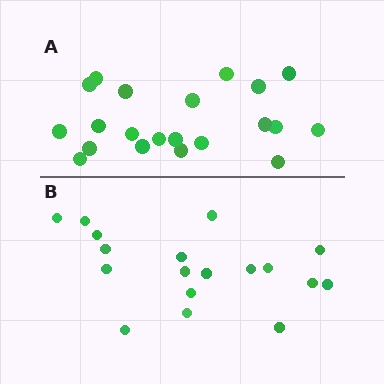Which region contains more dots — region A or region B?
Region A (the top region) has more dots.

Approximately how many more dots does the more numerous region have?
Region A has just a few more — roughly 2 or 3 more dots than region B.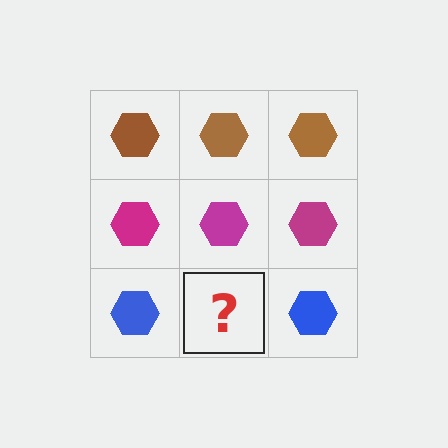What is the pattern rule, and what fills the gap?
The rule is that each row has a consistent color. The gap should be filled with a blue hexagon.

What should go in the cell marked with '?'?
The missing cell should contain a blue hexagon.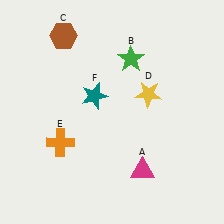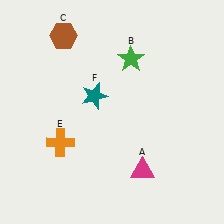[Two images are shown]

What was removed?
The yellow star (D) was removed in Image 2.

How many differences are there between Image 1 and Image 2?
There is 1 difference between the two images.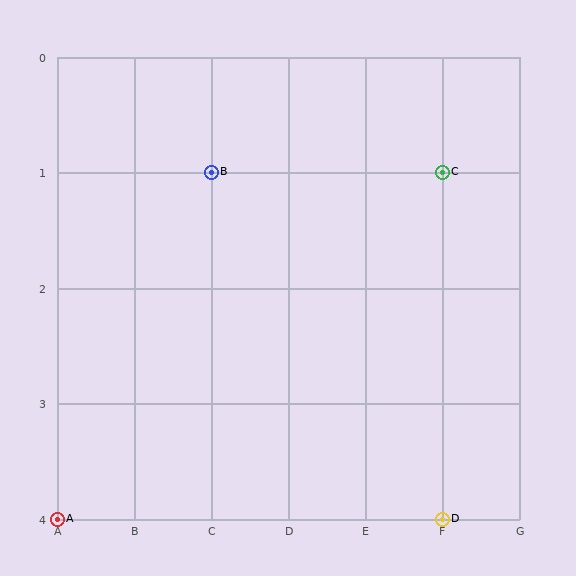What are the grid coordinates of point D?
Point D is at grid coordinates (F, 4).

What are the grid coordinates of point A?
Point A is at grid coordinates (A, 4).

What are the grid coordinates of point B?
Point B is at grid coordinates (C, 1).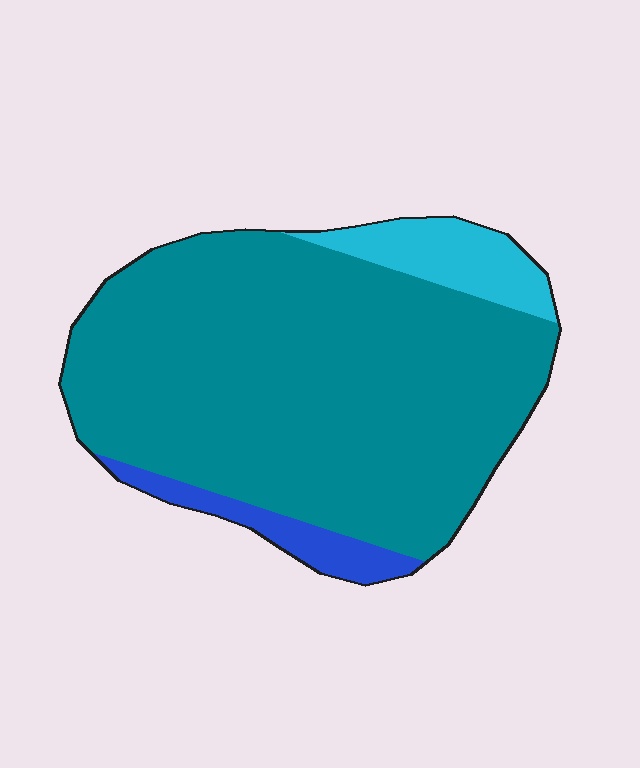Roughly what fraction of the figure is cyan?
Cyan takes up about one tenth (1/10) of the figure.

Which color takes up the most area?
Teal, at roughly 85%.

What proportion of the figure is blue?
Blue covers around 5% of the figure.